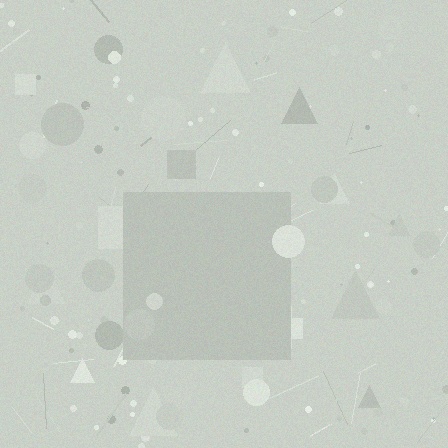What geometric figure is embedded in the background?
A square is embedded in the background.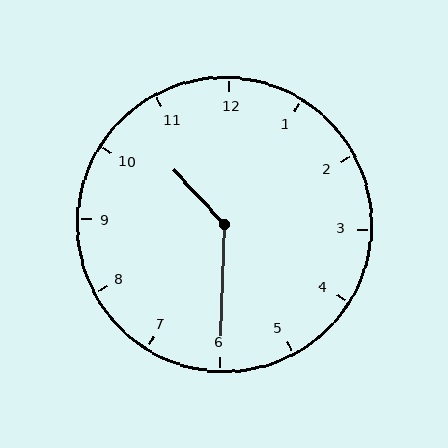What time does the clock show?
10:30.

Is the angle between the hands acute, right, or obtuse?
It is obtuse.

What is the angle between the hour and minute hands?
Approximately 135 degrees.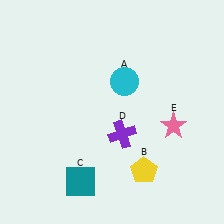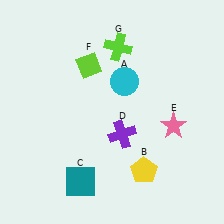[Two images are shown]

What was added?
A lime diamond (F), a lime cross (G) were added in Image 2.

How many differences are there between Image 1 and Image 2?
There are 2 differences between the two images.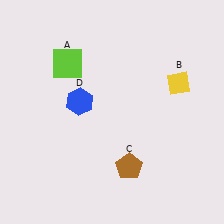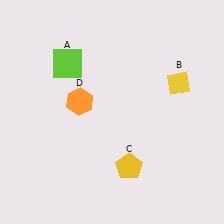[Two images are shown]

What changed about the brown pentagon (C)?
In Image 1, C is brown. In Image 2, it changed to yellow.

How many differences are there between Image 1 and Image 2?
There are 2 differences between the two images.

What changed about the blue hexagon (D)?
In Image 1, D is blue. In Image 2, it changed to orange.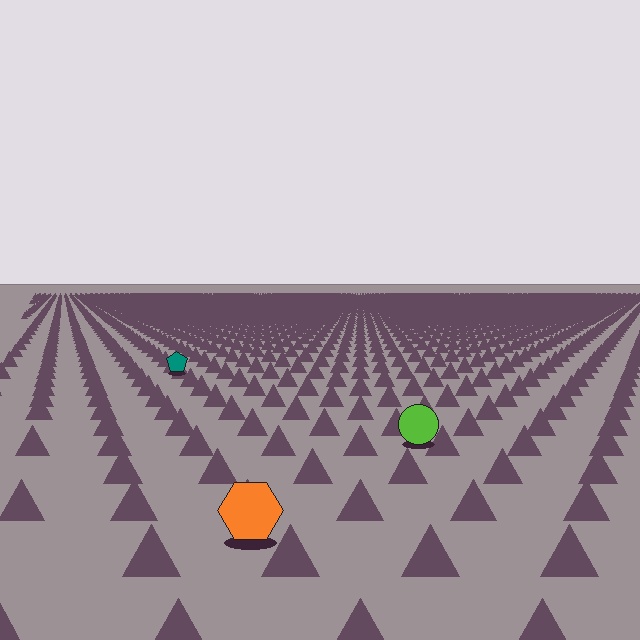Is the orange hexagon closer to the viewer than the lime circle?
Yes. The orange hexagon is closer — you can tell from the texture gradient: the ground texture is coarser near it.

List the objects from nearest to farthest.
From nearest to farthest: the orange hexagon, the lime circle, the teal pentagon.